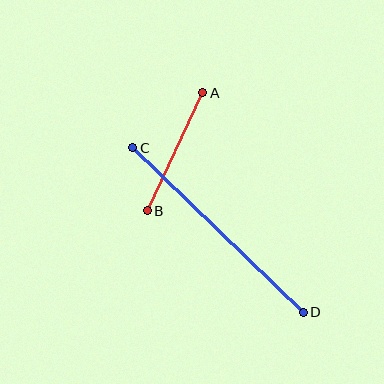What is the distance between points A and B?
The distance is approximately 130 pixels.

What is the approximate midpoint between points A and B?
The midpoint is at approximately (175, 152) pixels.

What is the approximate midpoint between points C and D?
The midpoint is at approximately (218, 230) pixels.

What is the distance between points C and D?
The distance is approximately 237 pixels.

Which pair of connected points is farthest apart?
Points C and D are farthest apart.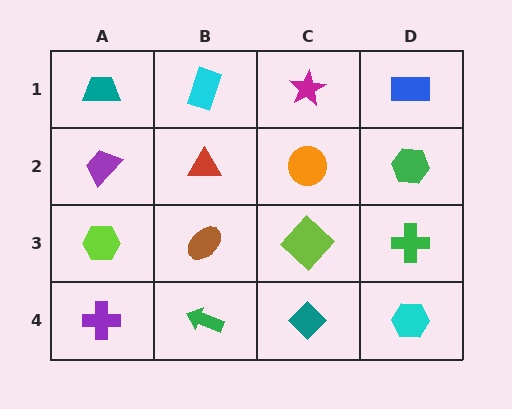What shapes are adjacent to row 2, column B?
A cyan rectangle (row 1, column B), a brown ellipse (row 3, column B), a purple trapezoid (row 2, column A), an orange circle (row 2, column C).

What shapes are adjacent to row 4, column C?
A lime diamond (row 3, column C), a green arrow (row 4, column B), a cyan hexagon (row 4, column D).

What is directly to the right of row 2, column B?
An orange circle.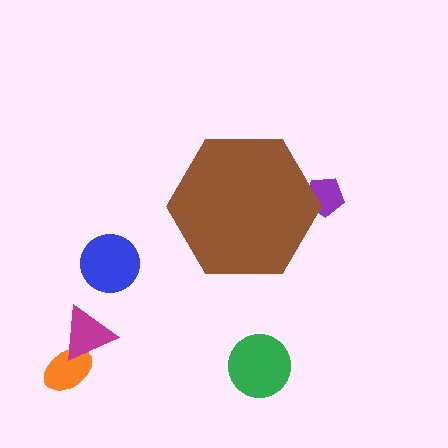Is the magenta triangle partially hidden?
No, the magenta triangle is fully visible.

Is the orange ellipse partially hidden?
No, the orange ellipse is fully visible.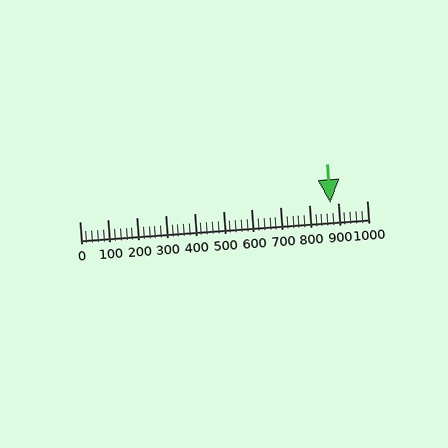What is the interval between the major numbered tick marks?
The major tick marks are spaced 100 units apart.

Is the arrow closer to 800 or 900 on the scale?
The arrow is closer to 900.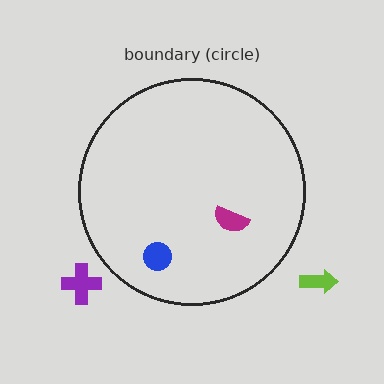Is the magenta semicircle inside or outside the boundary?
Inside.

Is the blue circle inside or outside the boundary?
Inside.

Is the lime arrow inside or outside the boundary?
Outside.